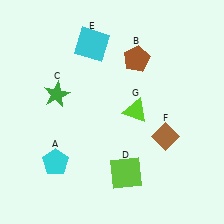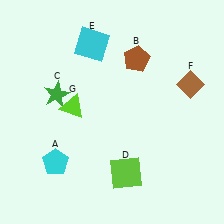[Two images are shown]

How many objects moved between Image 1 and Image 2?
2 objects moved between the two images.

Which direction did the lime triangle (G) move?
The lime triangle (G) moved left.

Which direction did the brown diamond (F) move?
The brown diamond (F) moved up.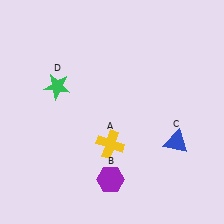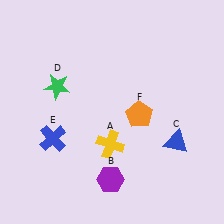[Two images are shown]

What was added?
A blue cross (E), an orange pentagon (F) were added in Image 2.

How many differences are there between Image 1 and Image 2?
There are 2 differences between the two images.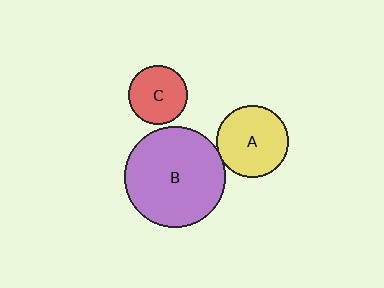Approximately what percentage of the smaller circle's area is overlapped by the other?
Approximately 5%.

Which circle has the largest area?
Circle B (purple).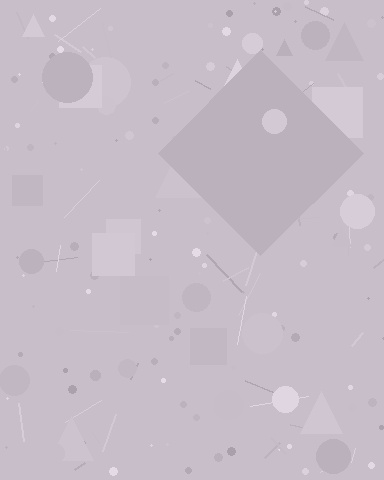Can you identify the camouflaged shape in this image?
The camouflaged shape is a diamond.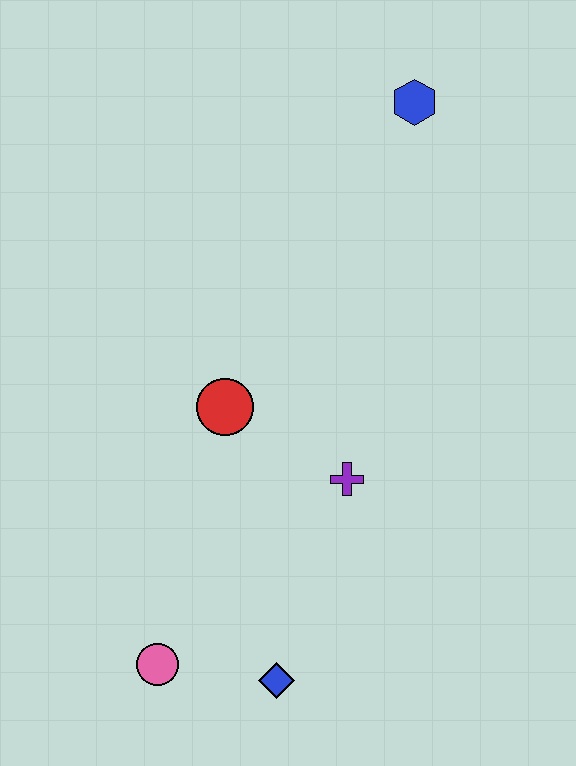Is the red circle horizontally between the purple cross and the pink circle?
Yes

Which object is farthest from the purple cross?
The blue hexagon is farthest from the purple cross.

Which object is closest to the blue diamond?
The pink circle is closest to the blue diamond.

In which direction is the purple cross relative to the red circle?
The purple cross is to the right of the red circle.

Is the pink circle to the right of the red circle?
No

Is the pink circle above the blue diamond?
Yes